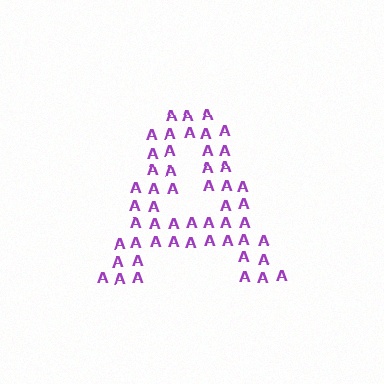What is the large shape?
The large shape is the letter A.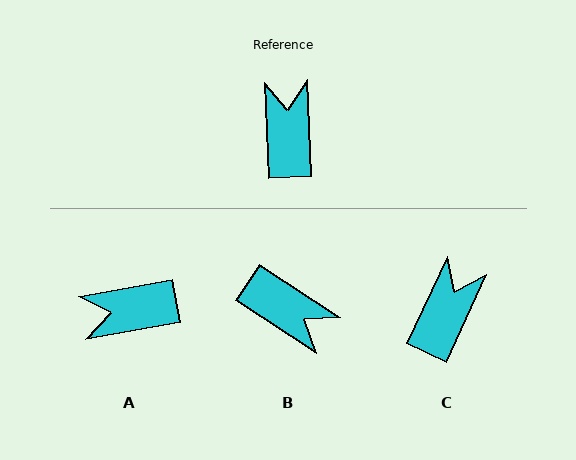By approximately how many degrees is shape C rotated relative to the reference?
Approximately 28 degrees clockwise.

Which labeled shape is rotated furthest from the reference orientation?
B, about 126 degrees away.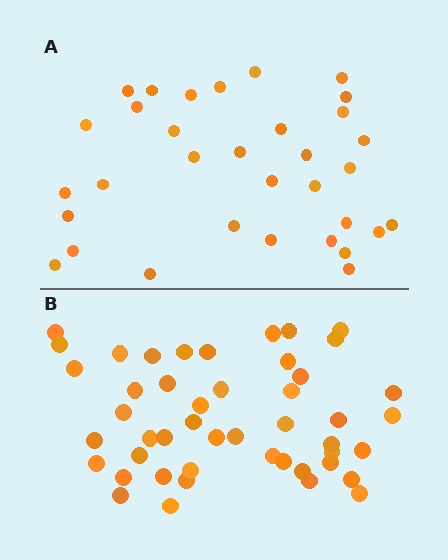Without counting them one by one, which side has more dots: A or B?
Region B (the bottom region) has more dots.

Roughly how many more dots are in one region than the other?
Region B has approximately 15 more dots than region A.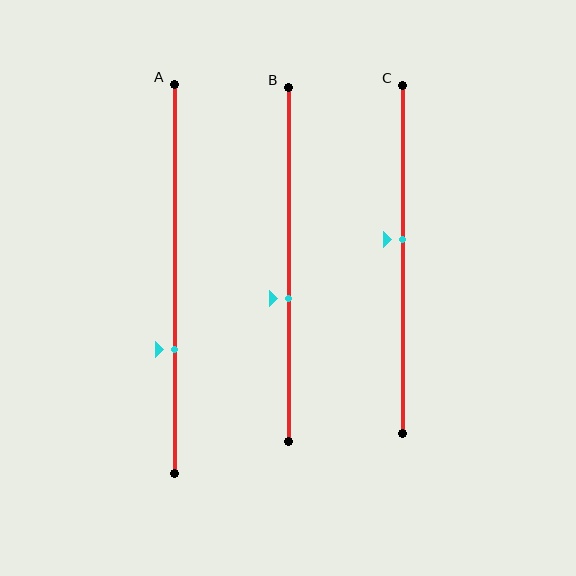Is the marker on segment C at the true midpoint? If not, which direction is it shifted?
No, the marker on segment C is shifted upward by about 6% of the segment length.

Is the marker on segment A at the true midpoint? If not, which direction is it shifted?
No, the marker on segment A is shifted downward by about 18% of the segment length.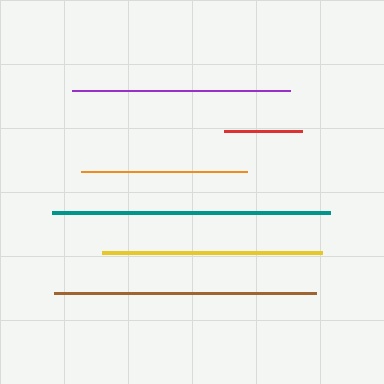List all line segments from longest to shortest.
From longest to shortest: teal, brown, yellow, purple, orange, red.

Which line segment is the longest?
The teal line is the longest at approximately 278 pixels.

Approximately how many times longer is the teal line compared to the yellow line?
The teal line is approximately 1.3 times the length of the yellow line.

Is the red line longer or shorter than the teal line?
The teal line is longer than the red line.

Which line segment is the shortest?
The red line is the shortest at approximately 79 pixels.